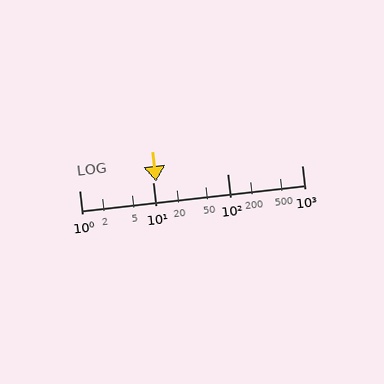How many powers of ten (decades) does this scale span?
The scale spans 3 decades, from 1 to 1000.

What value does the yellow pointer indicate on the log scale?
The pointer indicates approximately 11.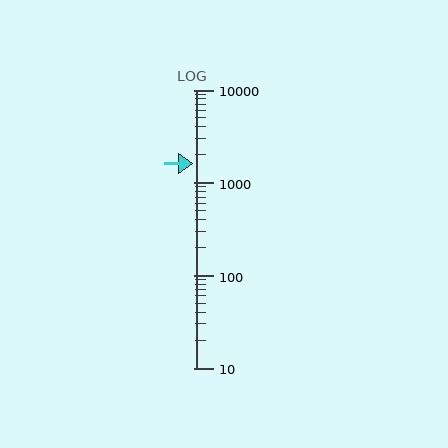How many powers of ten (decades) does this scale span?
The scale spans 3 decades, from 10 to 10000.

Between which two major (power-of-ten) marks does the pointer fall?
The pointer is between 1000 and 10000.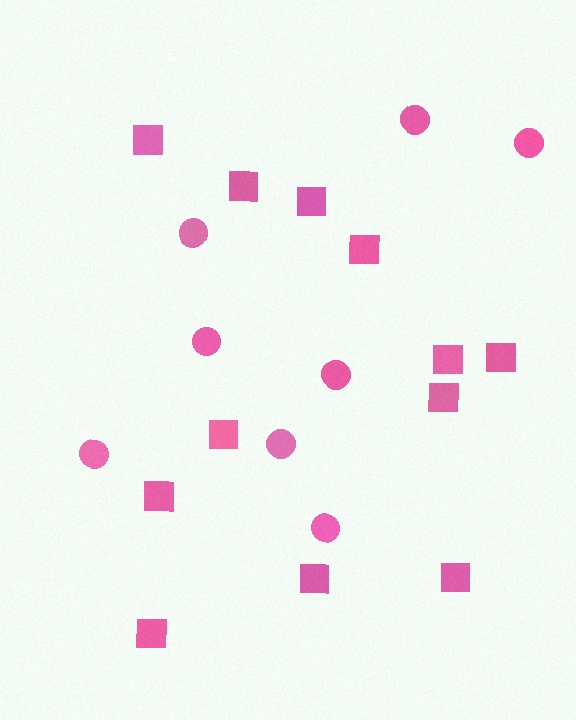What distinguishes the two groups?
There are 2 groups: one group of circles (8) and one group of squares (12).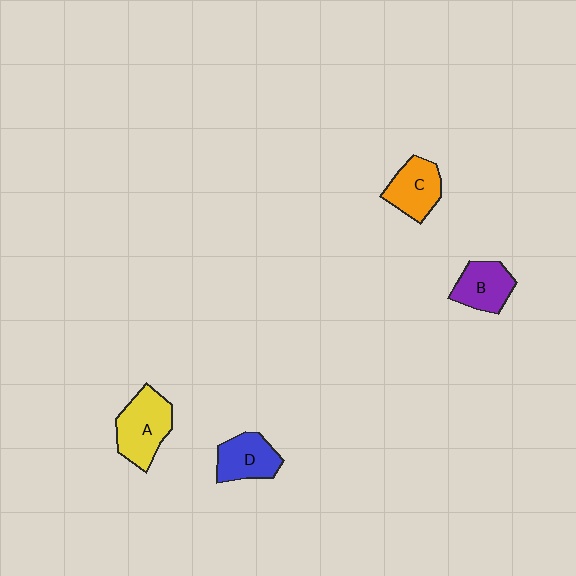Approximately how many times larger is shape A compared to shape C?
Approximately 1.3 times.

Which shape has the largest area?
Shape A (yellow).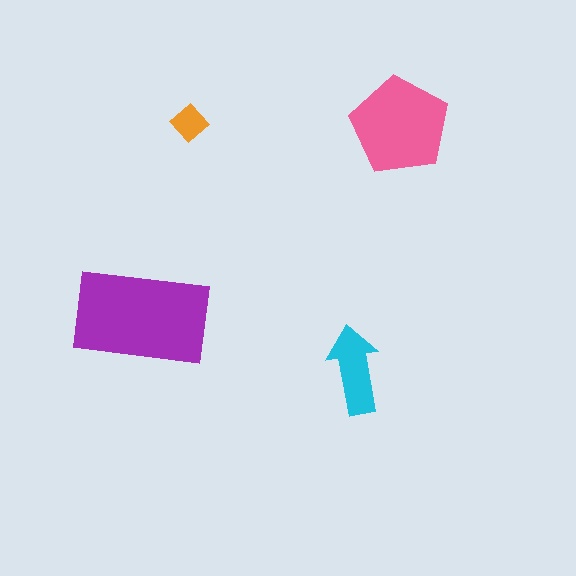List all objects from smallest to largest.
The orange diamond, the cyan arrow, the pink pentagon, the purple rectangle.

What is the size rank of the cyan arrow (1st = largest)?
3rd.